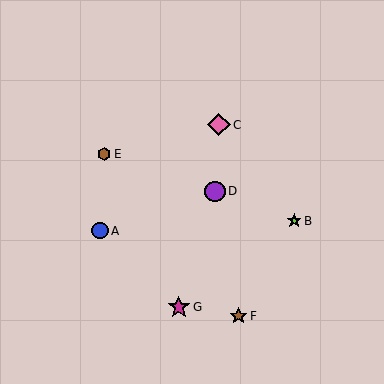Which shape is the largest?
The pink diamond (labeled C) is the largest.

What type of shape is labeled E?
Shape E is a brown hexagon.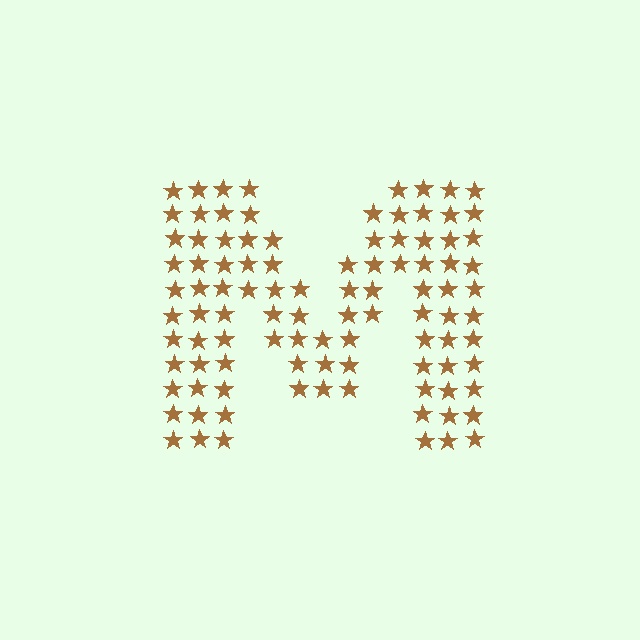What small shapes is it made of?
It is made of small stars.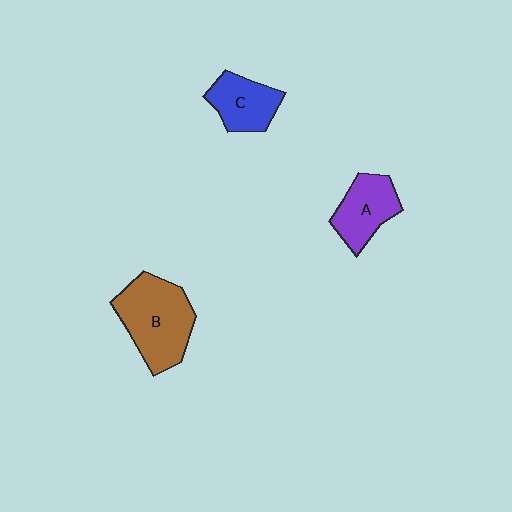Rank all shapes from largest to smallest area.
From largest to smallest: B (brown), A (purple), C (blue).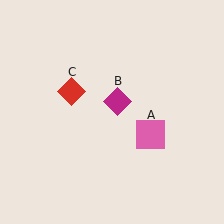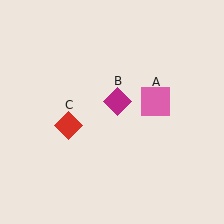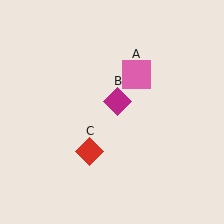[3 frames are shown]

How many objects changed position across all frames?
2 objects changed position: pink square (object A), red diamond (object C).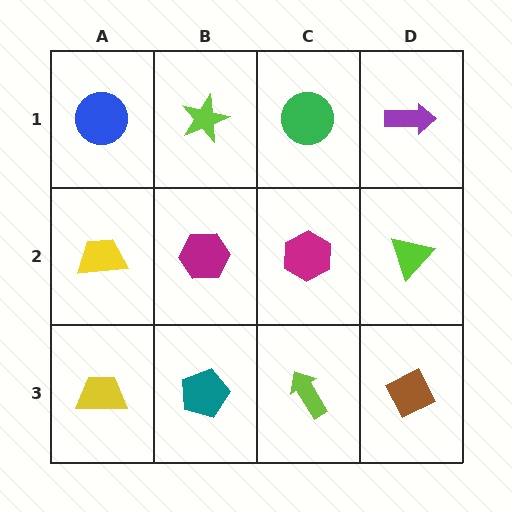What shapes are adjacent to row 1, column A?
A yellow trapezoid (row 2, column A), a lime star (row 1, column B).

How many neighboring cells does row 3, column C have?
3.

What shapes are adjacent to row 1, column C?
A magenta hexagon (row 2, column C), a lime star (row 1, column B), a purple arrow (row 1, column D).